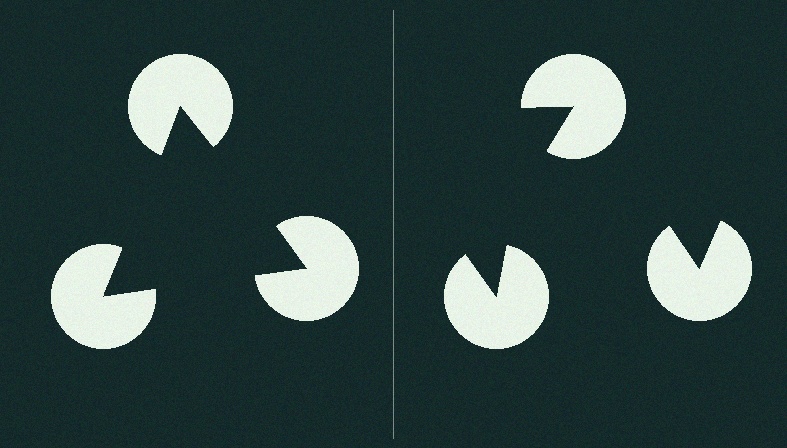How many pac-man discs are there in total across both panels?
6 — 3 on each side.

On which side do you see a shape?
An illusory triangle appears on the left side. On the right side the wedge cuts are rotated, so no coherent shape forms.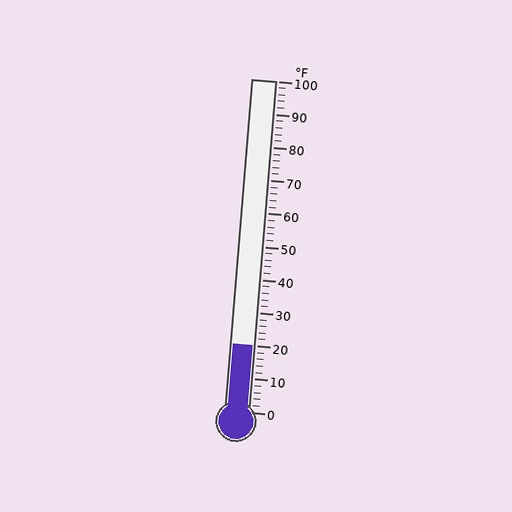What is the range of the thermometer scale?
The thermometer scale ranges from 0°F to 100°F.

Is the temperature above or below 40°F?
The temperature is below 40°F.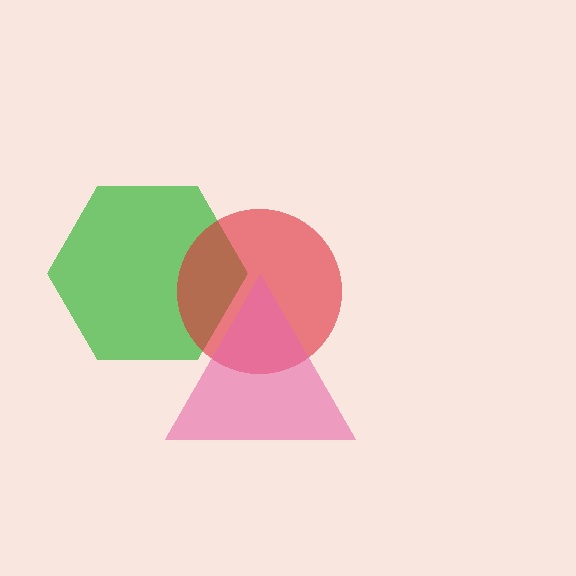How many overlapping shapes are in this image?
There are 3 overlapping shapes in the image.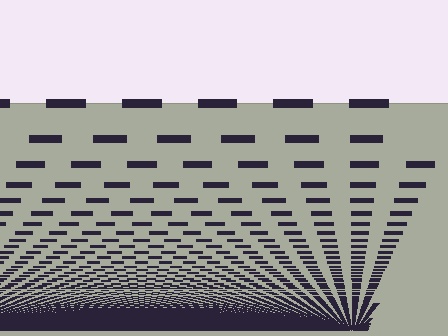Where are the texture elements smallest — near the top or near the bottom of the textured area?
Near the bottom.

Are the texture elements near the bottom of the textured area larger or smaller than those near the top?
Smaller. The gradient is inverted — elements near the bottom are smaller and denser.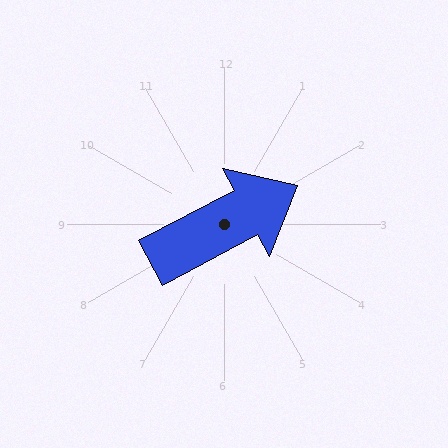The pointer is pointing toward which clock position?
Roughly 2 o'clock.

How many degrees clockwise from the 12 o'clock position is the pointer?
Approximately 62 degrees.